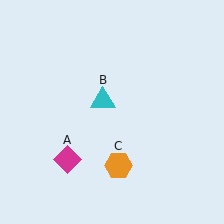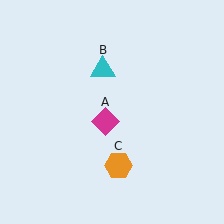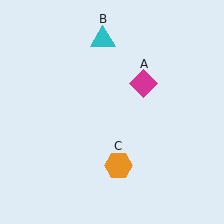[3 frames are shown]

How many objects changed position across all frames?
2 objects changed position: magenta diamond (object A), cyan triangle (object B).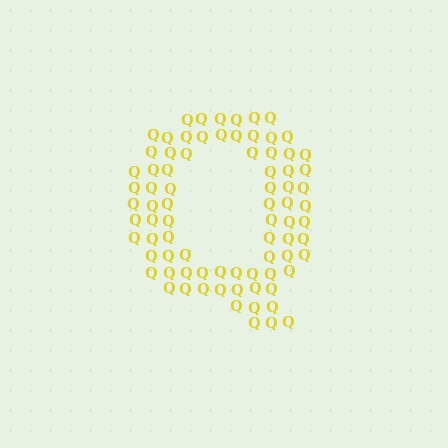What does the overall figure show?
The overall figure shows the letter Q.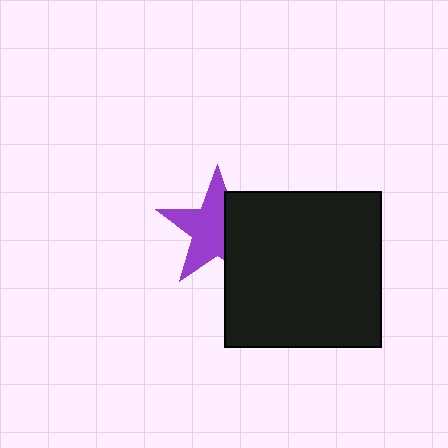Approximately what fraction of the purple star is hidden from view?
Roughly 39% of the purple star is hidden behind the black square.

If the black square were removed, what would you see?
You would see the complete purple star.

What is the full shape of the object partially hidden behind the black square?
The partially hidden object is a purple star.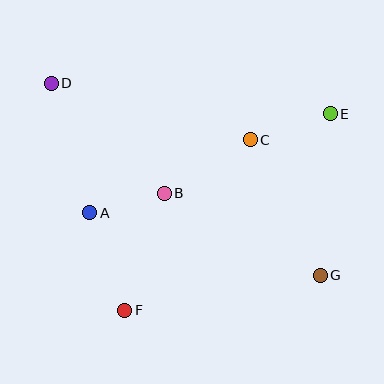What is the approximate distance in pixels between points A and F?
The distance between A and F is approximately 103 pixels.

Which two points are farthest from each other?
Points D and G are farthest from each other.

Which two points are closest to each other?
Points A and B are closest to each other.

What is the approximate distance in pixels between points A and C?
The distance between A and C is approximately 177 pixels.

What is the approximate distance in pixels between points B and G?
The distance between B and G is approximately 176 pixels.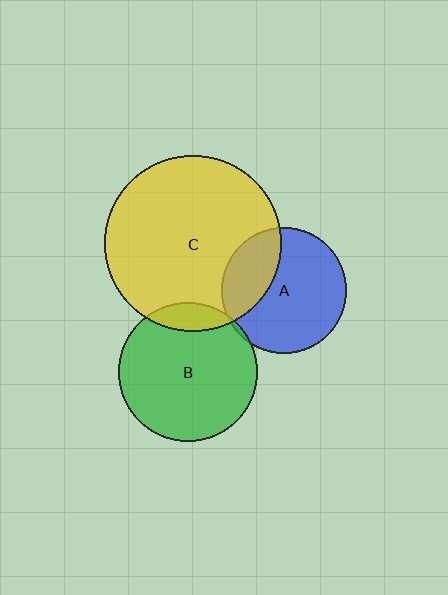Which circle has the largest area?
Circle C (yellow).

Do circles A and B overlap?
Yes.